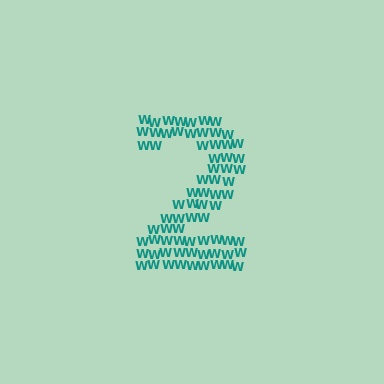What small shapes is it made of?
It is made of small letter W's.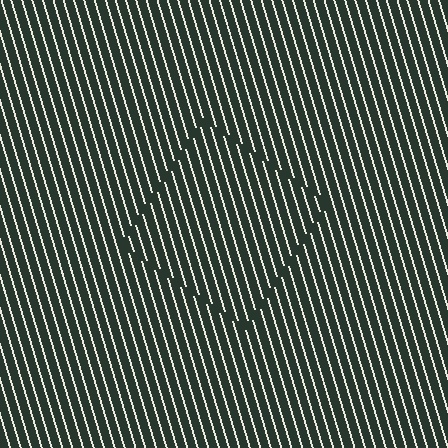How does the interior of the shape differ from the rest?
The interior of the shape contains the same grating, shifted by half a period — the contour is defined by the phase discontinuity where line-ends from the inner and outer gratings abut.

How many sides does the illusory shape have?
4 sides — the line-ends trace a square.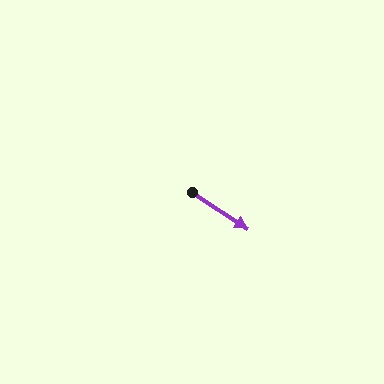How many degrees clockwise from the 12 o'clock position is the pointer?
Approximately 124 degrees.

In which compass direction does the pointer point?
Southeast.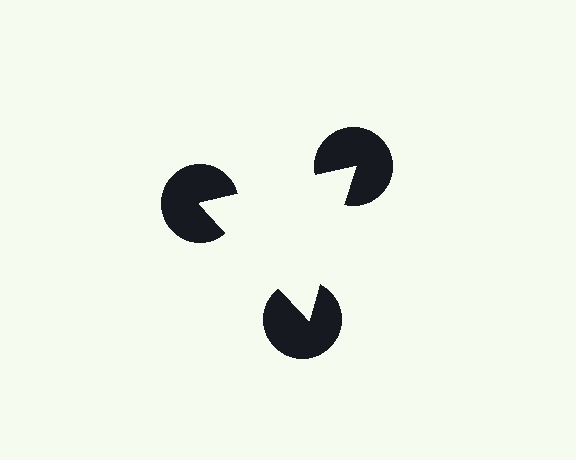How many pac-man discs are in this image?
There are 3 — one at each vertex of the illusory triangle.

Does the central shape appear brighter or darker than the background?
It typically appears slightly brighter than the background, even though no actual brightness change is drawn.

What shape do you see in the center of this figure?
An illusory triangle — its edges are inferred from the aligned wedge cuts in the pac-man discs, not physically drawn.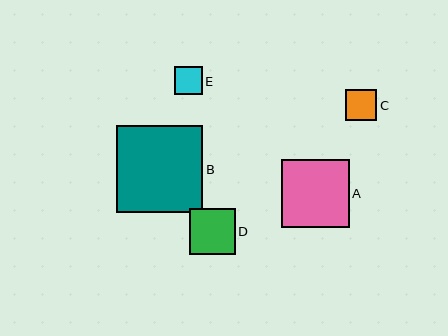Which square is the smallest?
Square E is the smallest with a size of approximately 27 pixels.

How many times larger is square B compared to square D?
Square B is approximately 1.9 times the size of square D.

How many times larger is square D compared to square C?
Square D is approximately 1.5 times the size of square C.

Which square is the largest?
Square B is the largest with a size of approximately 86 pixels.